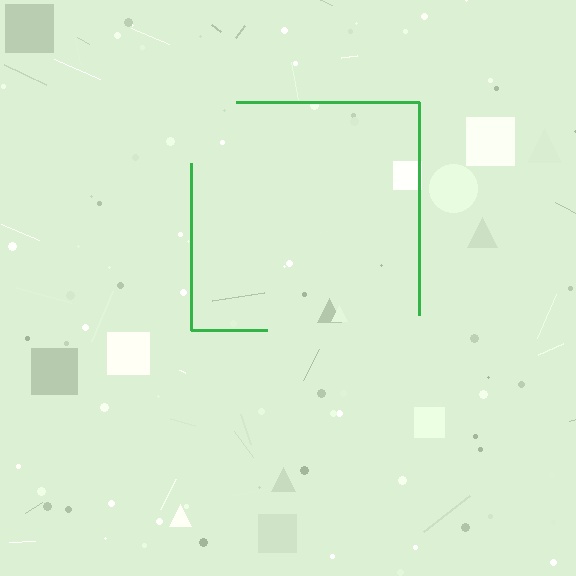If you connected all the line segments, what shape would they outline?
They would outline a square.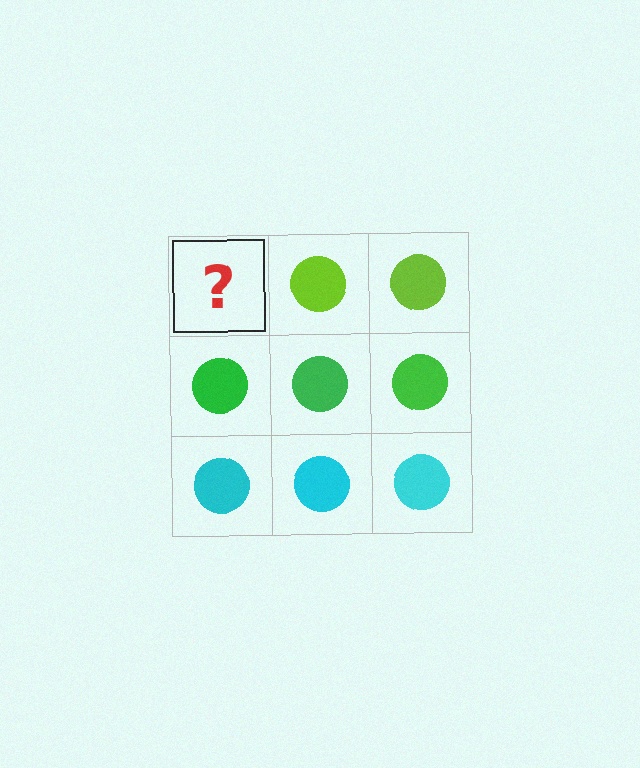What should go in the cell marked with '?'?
The missing cell should contain a lime circle.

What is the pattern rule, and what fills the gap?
The rule is that each row has a consistent color. The gap should be filled with a lime circle.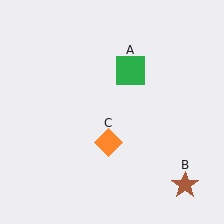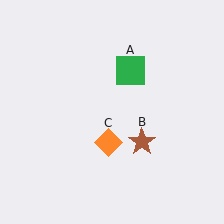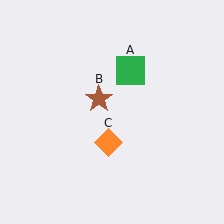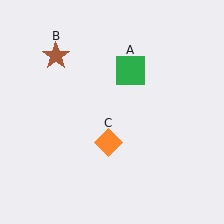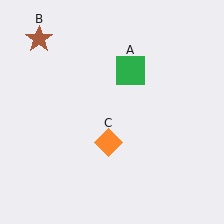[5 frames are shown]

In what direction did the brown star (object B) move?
The brown star (object B) moved up and to the left.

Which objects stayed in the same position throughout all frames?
Green square (object A) and orange diamond (object C) remained stationary.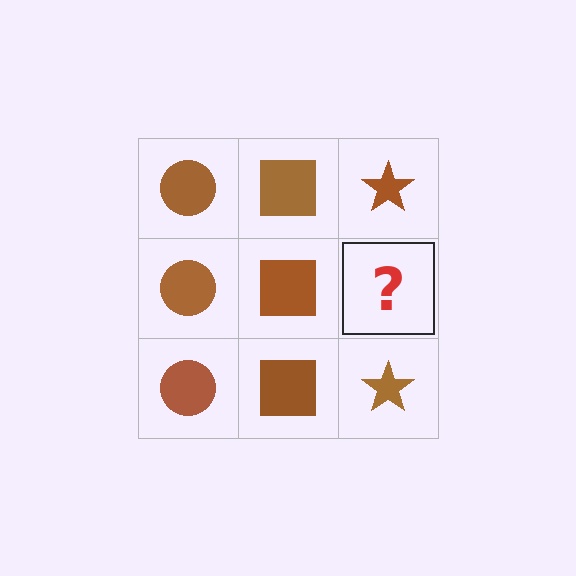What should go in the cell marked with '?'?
The missing cell should contain a brown star.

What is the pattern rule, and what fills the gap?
The rule is that each column has a consistent shape. The gap should be filled with a brown star.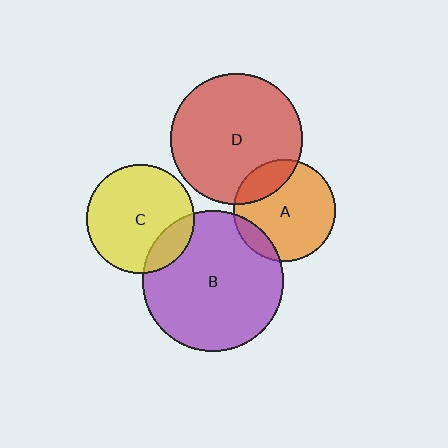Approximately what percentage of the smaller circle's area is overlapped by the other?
Approximately 15%.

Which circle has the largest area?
Circle B (purple).